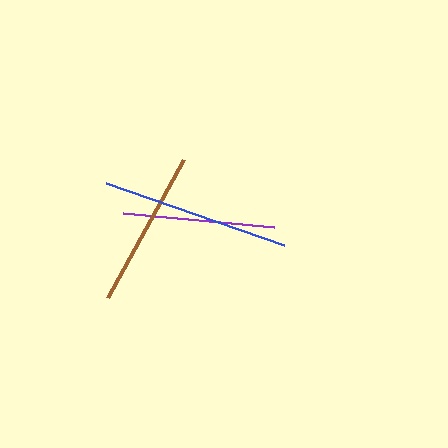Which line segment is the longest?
The blue line is the longest at approximately 189 pixels.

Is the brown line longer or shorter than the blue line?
The blue line is longer than the brown line.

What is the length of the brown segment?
The brown segment is approximately 157 pixels long.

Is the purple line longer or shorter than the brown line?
The brown line is longer than the purple line.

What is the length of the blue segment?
The blue segment is approximately 189 pixels long.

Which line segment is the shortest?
The purple line is the shortest at approximately 152 pixels.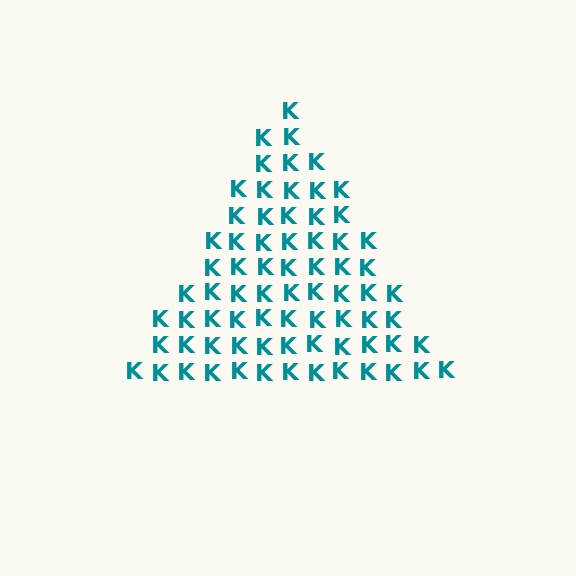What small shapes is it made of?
It is made of small letter K's.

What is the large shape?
The large shape is a triangle.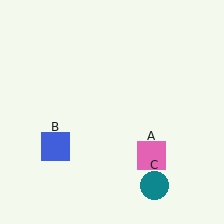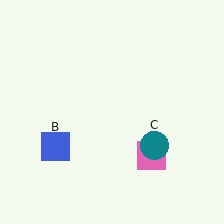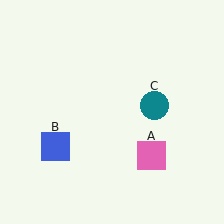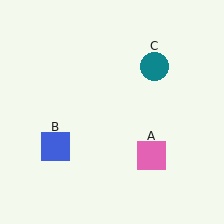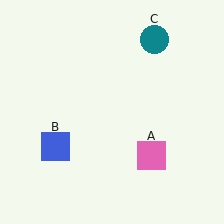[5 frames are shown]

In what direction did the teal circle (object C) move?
The teal circle (object C) moved up.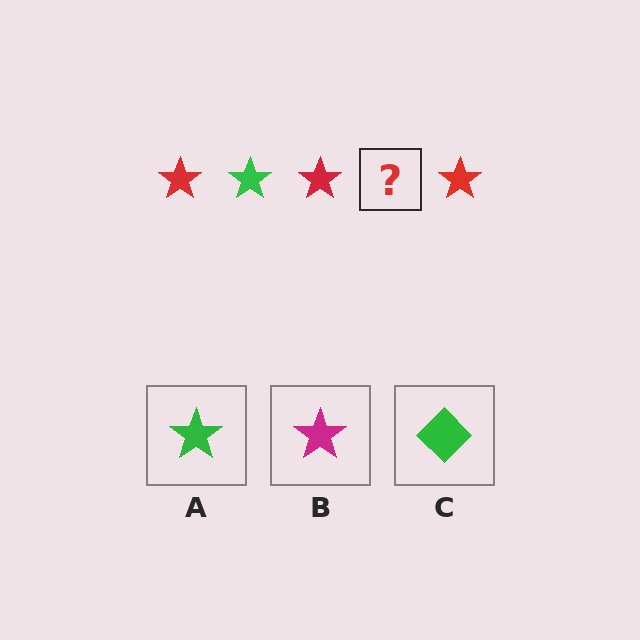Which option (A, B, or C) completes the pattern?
A.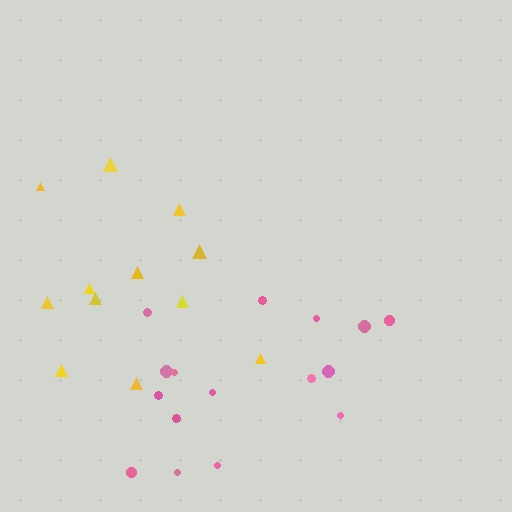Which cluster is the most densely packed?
Pink.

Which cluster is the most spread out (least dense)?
Yellow.